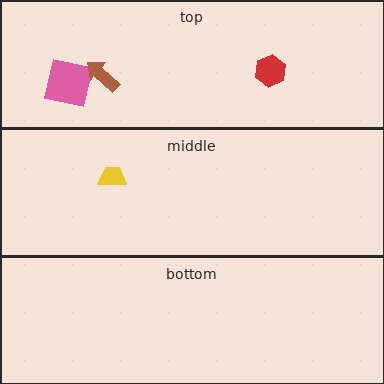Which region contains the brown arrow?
The top region.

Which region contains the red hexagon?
The top region.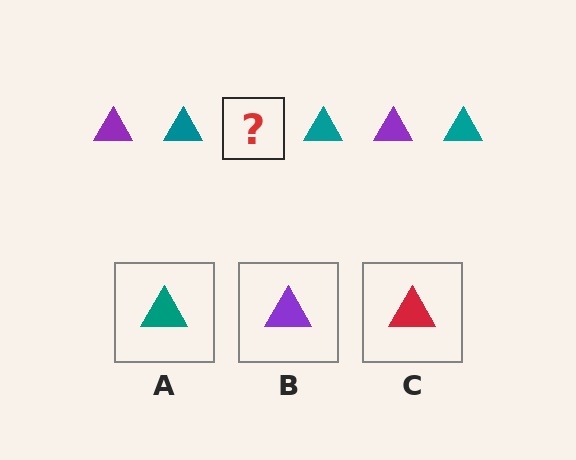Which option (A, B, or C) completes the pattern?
B.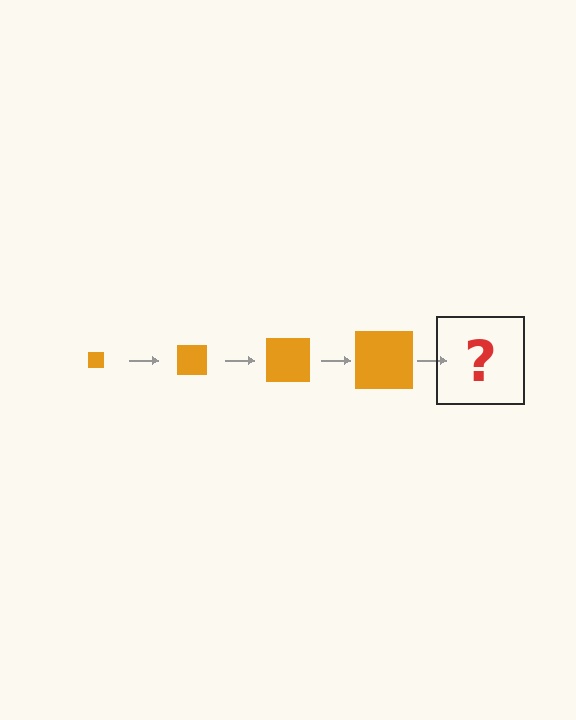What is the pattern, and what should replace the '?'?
The pattern is that the square gets progressively larger each step. The '?' should be an orange square, larger than the previous one.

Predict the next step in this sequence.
The next step is an orange square, larger than the previous one.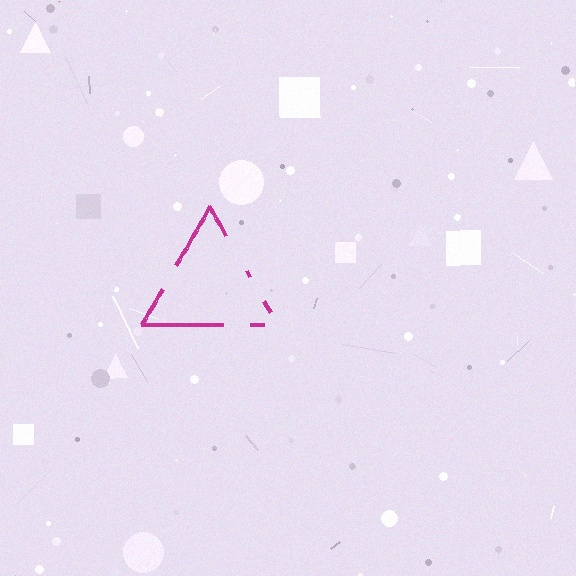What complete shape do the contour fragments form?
The contour fragments form a triangle.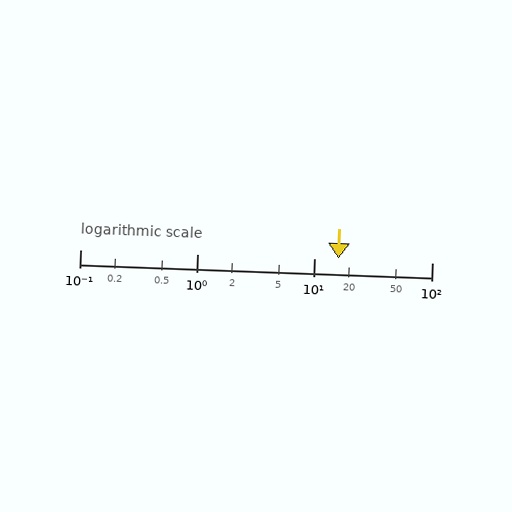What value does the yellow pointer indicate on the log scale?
The pointer indicates approximately 16.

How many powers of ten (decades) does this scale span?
The scale spans 3 decades, from 0.1 to 100.